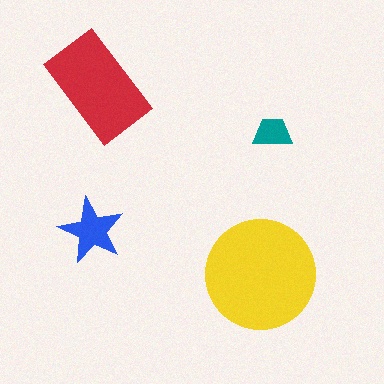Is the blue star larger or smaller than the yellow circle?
Smaller.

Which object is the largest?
The yellow circle.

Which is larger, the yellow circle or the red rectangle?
The yellow circle.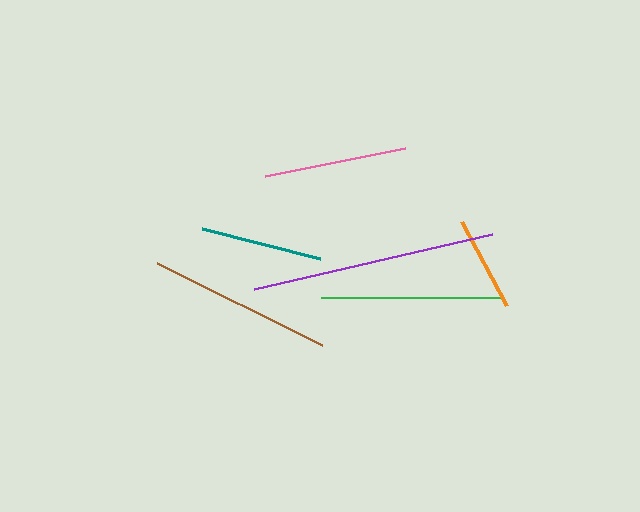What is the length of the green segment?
The green segment is approximately 178 pixels long.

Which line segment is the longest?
The purple line is the longest at approximately 245 pixels.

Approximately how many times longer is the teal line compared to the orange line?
The teal line is approximately 1.3 times the length of the orange line.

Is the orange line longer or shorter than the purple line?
The purple line is longer than the orange line.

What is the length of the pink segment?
The pink segment is approximately 143 pixels long.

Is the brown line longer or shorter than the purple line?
The purple line is longer than the brown line.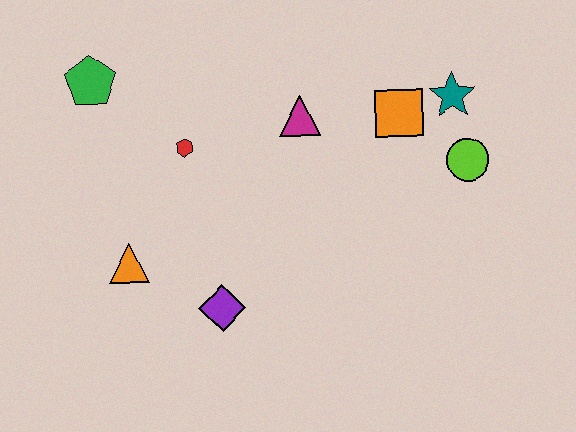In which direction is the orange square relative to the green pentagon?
The orange square is to the right of the green pentagon.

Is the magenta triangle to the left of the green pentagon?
No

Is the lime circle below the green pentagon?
Yes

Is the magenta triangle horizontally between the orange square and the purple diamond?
Yes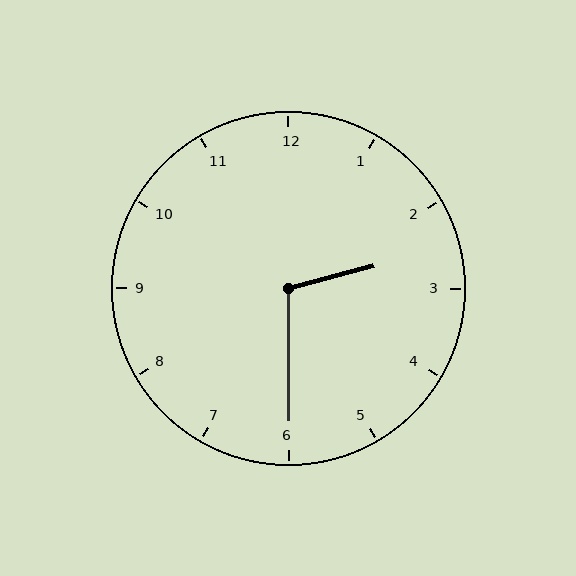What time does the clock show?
2:30.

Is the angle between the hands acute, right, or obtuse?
It is obtuse.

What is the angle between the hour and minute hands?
Approximately 105 degrees.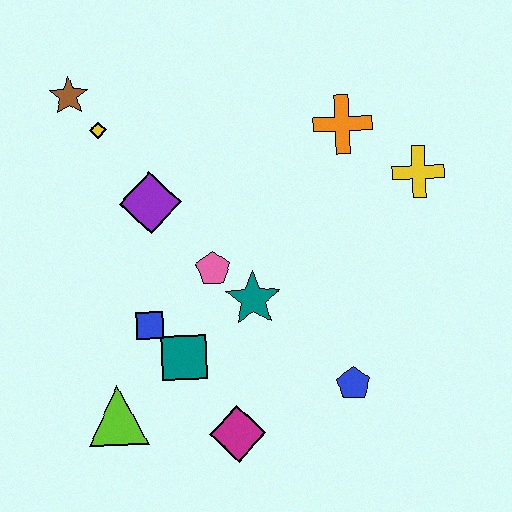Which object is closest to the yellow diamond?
The brown star is closest to the yellow diamond.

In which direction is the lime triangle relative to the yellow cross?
The lime triangle is to the left of the yellow cross.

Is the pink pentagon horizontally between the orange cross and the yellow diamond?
Yes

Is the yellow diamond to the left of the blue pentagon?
Yes